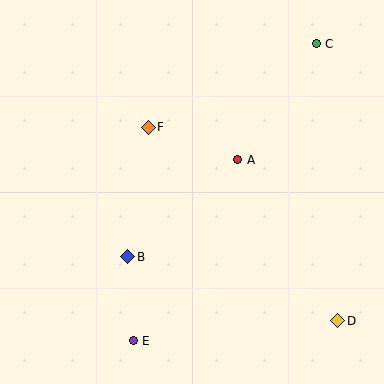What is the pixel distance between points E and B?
The distance between E and B is 84 pixels.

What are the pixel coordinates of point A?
Point A is at (238, 160).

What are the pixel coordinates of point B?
Point B is at (128, 257).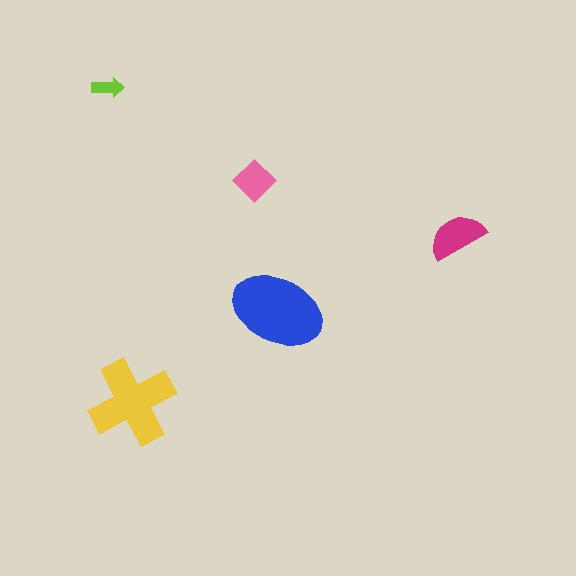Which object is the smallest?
The lime arrow.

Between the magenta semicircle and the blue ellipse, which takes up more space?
The blue ellipse.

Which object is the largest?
The blue ellipse.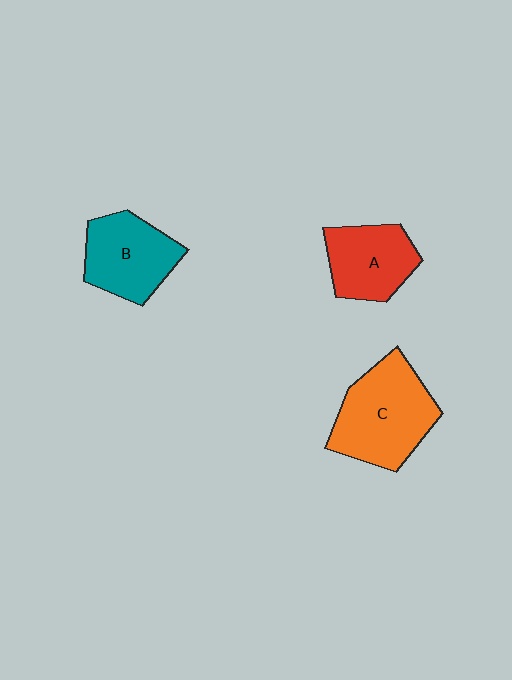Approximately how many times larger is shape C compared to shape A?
Approximately 1.4 times.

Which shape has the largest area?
Shape C (orange).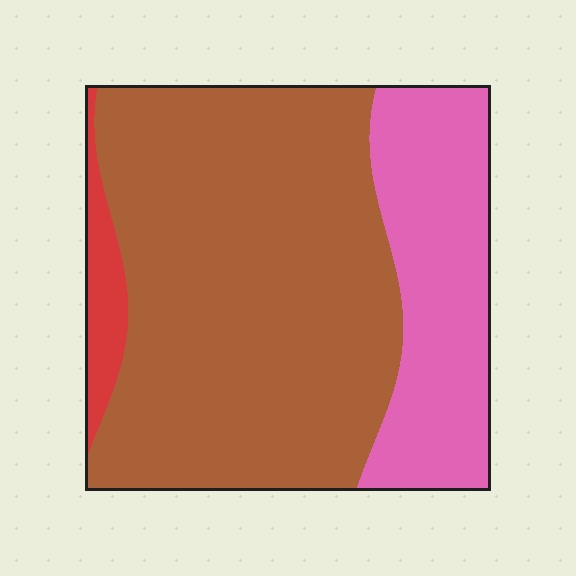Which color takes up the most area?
Brown, at roughly 70%.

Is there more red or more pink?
Pink.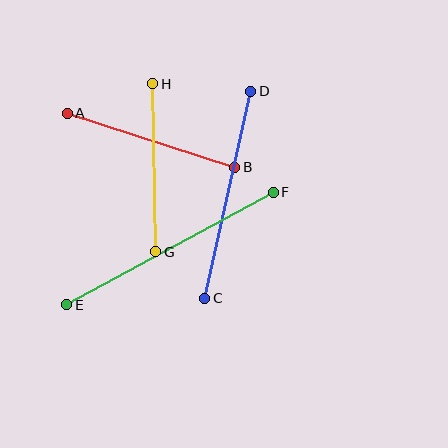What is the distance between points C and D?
The distance is approximately 212 pixels.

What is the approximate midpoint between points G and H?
The midpoint is at approximately (154, 168) pixels.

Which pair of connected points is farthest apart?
Points E and F are farthest apart.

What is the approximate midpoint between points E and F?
The midpoint is at approximately (170, 248) pixels.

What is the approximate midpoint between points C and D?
The midpoint is at approximately (228, 195) pixels.